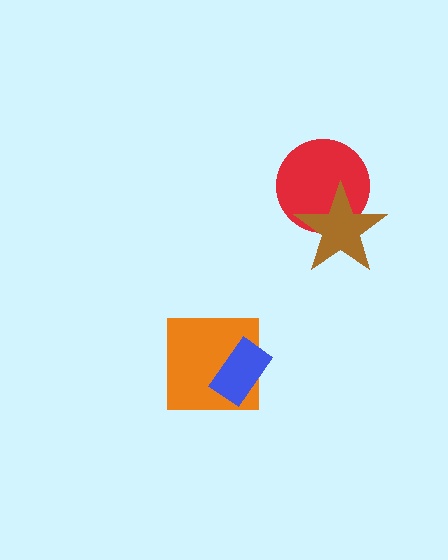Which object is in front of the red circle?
The brown star is in front of the red circle.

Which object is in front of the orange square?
The blue rectangle is in front of the orange square.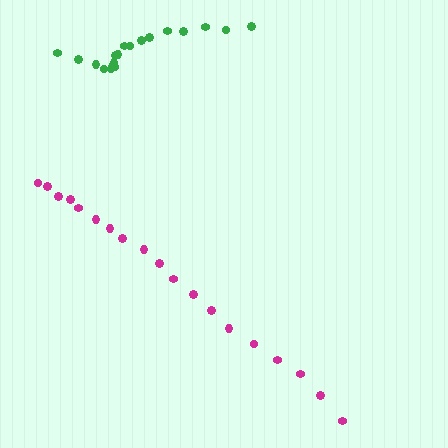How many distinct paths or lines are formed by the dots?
There are 2 distinct paths.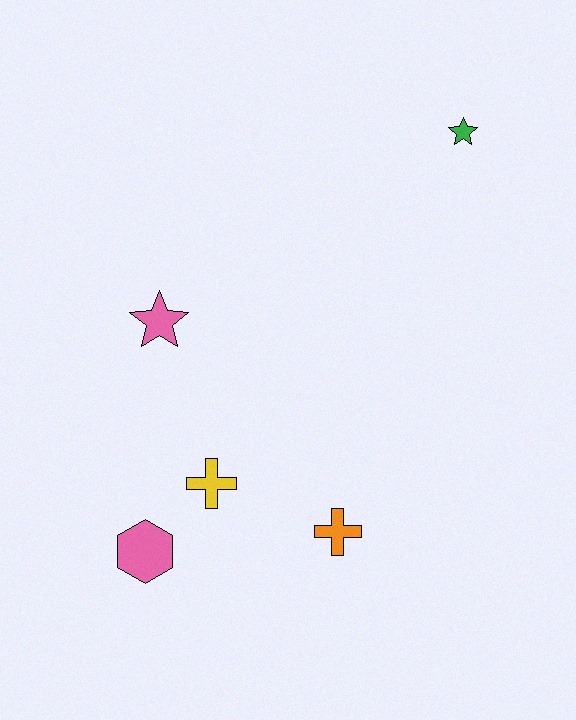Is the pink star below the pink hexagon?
No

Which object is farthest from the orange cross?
The green star is farthest from the orange cross.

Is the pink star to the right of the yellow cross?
No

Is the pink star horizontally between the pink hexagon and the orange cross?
Yes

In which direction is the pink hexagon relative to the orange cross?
The pink hexagon is to the left of the orange cross.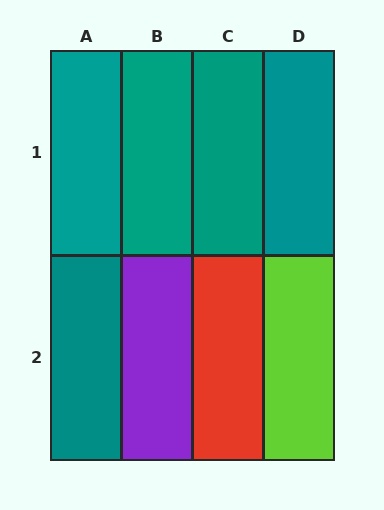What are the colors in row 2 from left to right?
Teal, purple, red, lime.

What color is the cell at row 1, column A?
Teal.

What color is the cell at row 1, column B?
Teal.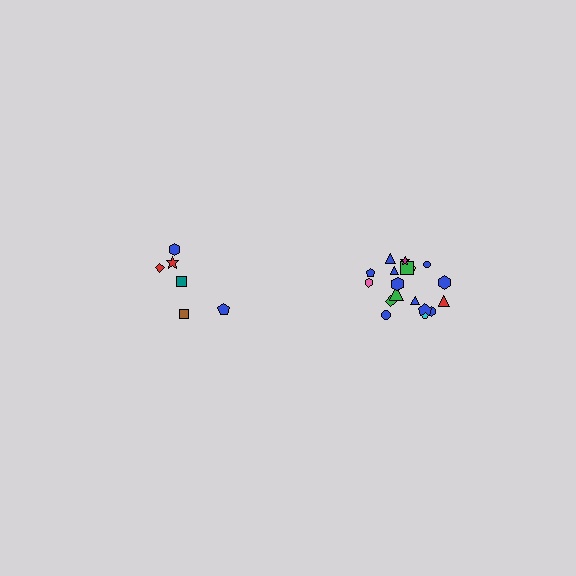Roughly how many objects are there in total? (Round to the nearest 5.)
Roughly 25 objects in total.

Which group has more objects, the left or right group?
The right group.